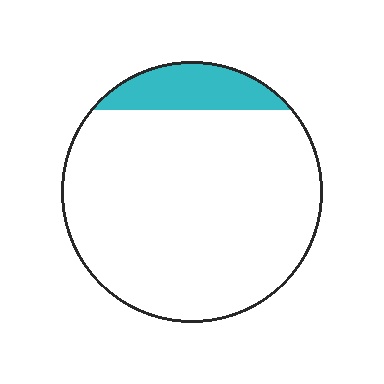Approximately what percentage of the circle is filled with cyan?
Approximately 15%.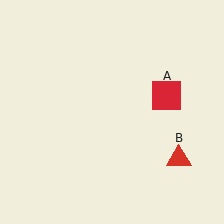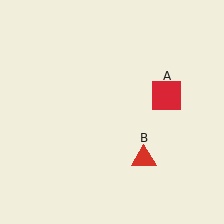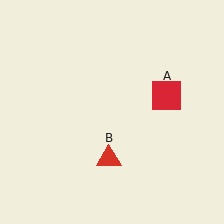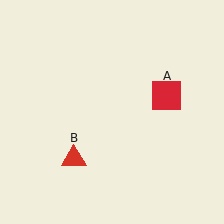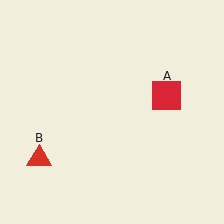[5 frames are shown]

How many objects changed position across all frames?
1 object changed position: red triangle (object B).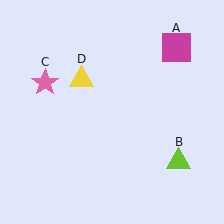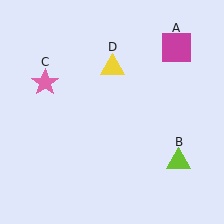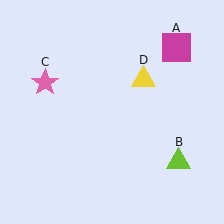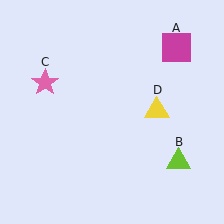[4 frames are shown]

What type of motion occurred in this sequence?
The yellow triangle (object D) rotated clockwise around the center of the scene.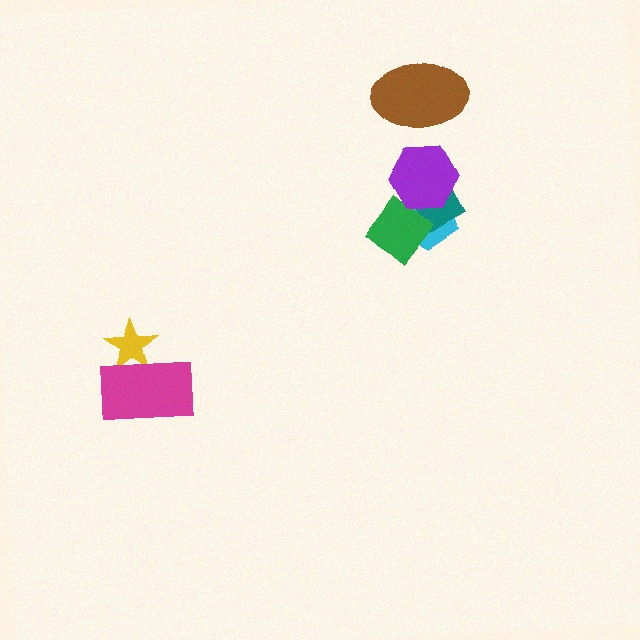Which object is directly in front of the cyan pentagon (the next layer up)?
The teal diamond is directly in front of the cyan pentagon.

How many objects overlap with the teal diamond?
3 objects overlap with the teal diamond.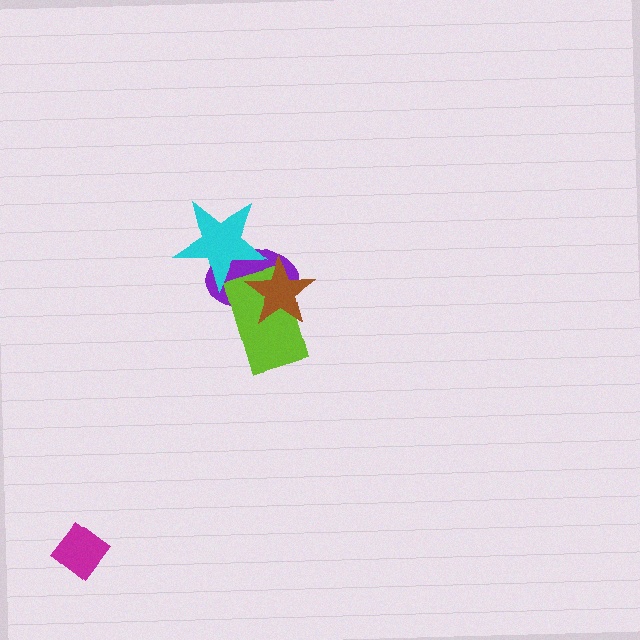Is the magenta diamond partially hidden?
No, no other shape covers it.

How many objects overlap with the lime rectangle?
2 objects overlap with the lime rectangle.